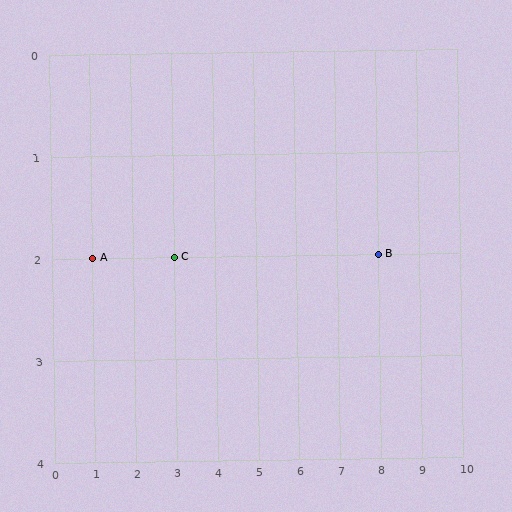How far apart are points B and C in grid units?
Points B and C are 5 columns apart.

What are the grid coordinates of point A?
Point A is at grid coordinates (1, 2).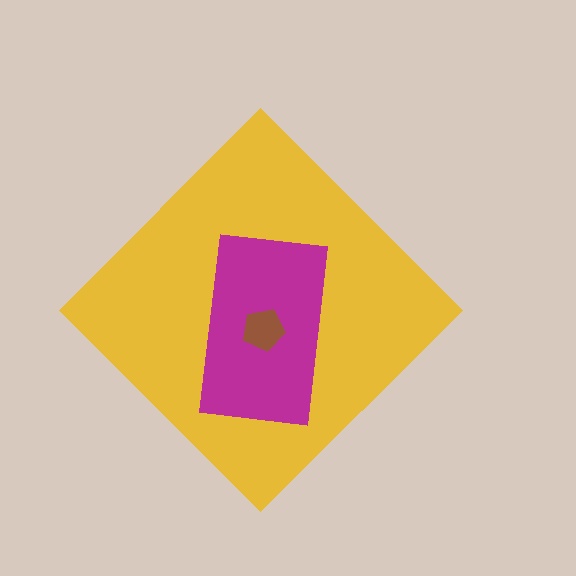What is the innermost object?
The brown pentagon.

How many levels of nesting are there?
3.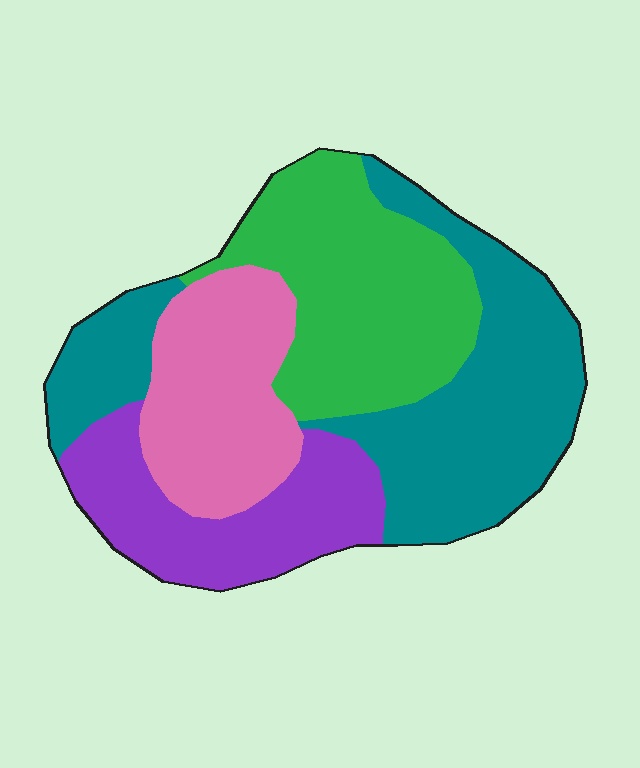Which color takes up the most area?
Teal, at roughly 35%.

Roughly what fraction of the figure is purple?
Purple covers about 20% of the figure.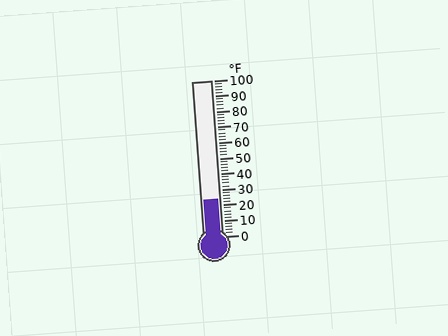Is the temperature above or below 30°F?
The temperature is below 30°F.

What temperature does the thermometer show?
The thermometer shows approximately 24°F.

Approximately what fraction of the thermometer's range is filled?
The thermometer is filled to approximately 25% of its range.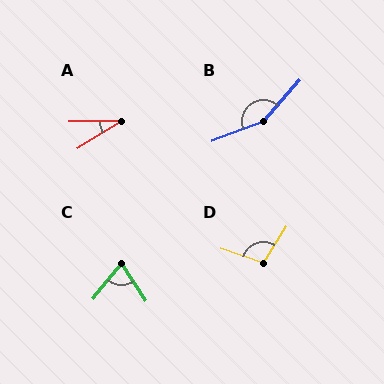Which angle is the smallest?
A, at approximately 32 degrees.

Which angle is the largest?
B, at approximately 152 degrees.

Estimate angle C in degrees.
Approximately 72 degrees.